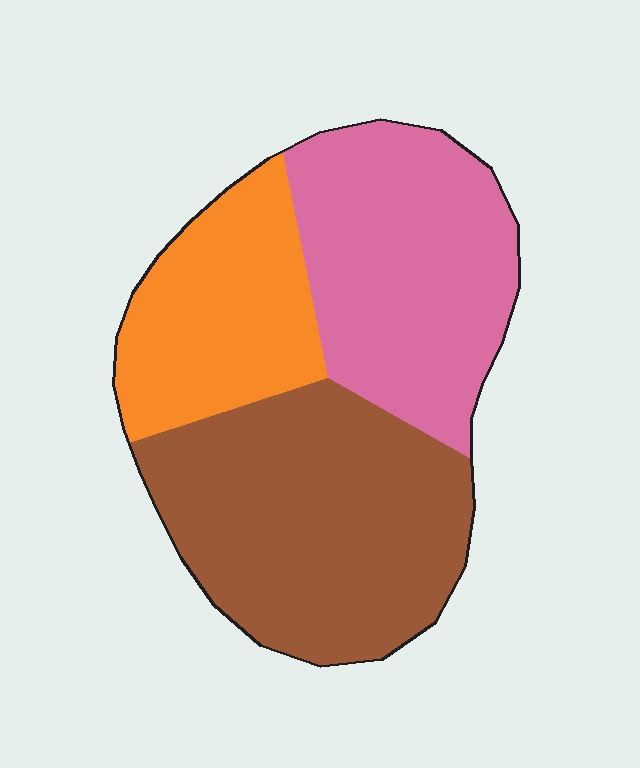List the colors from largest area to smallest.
From largest to smallest: brown, pink, orange.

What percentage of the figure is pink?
Pink covers around 35% of the figure.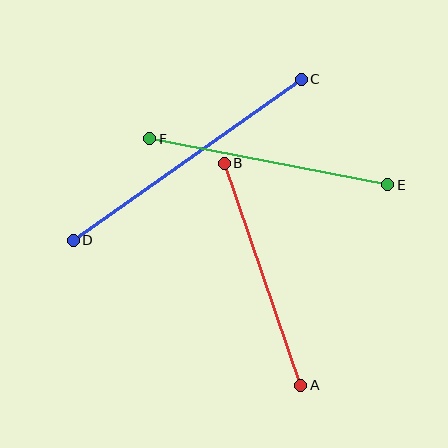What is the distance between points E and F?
The distance is approximately 242 pixels.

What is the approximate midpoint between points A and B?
The midpoint is at approximately (263, 274) pixels.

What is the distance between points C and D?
The distance is approximately 279 pixels.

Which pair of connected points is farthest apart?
Points C and D are farthest apart.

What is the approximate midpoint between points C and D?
The midpoint is at approximately (187, 160) pixels.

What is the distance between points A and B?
The distance is approximately 235 pixels.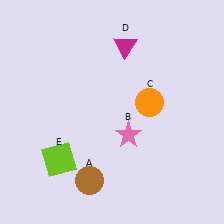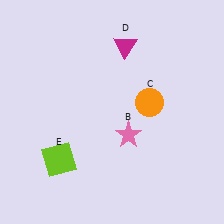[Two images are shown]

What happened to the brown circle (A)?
The brown circle (A) was removed in Image 2. It was in the bottom-left area of Image 1.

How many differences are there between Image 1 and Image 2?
There is 1 difference between the two images.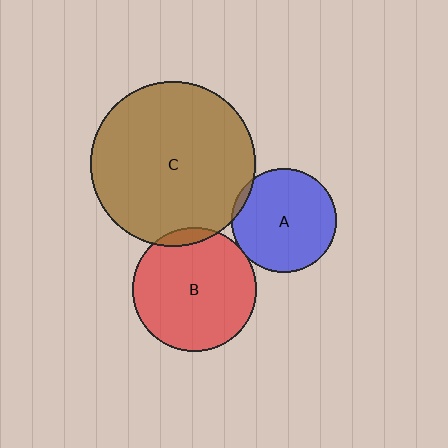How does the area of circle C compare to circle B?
Approximately 1.8 times.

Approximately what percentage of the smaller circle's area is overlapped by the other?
Approximately 5%.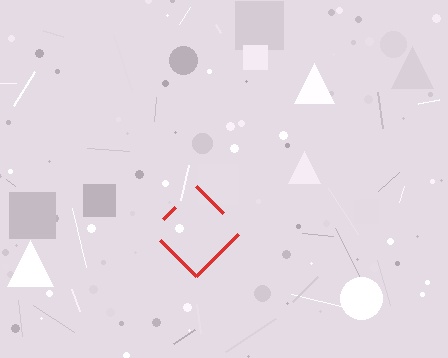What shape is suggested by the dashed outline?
The dashed outline suggests a diamond.